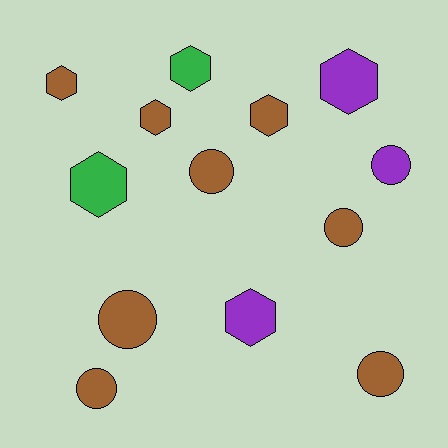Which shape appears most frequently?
Hexagon, with 7 objects.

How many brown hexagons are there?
There are 3 brown hexagons.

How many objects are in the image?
There are 13 objects.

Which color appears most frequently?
Brown, with 8 objects.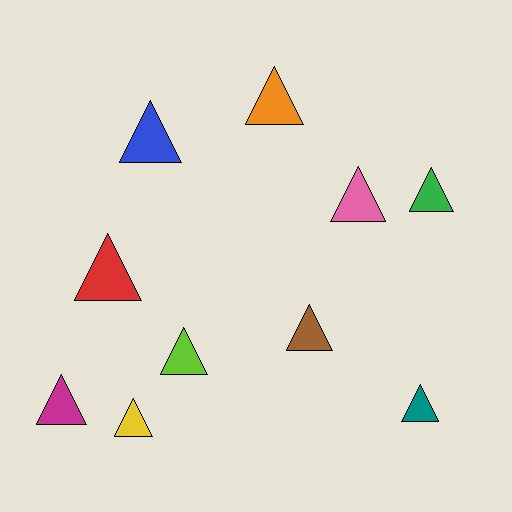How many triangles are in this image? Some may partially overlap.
There are 10 triangles.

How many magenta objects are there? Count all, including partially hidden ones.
There is 1 magenta object.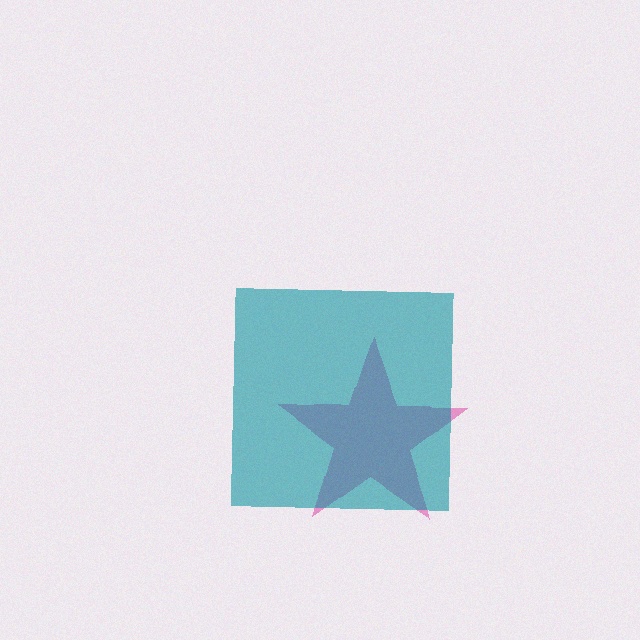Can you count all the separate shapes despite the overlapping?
Yes, there are 2 separate shapes.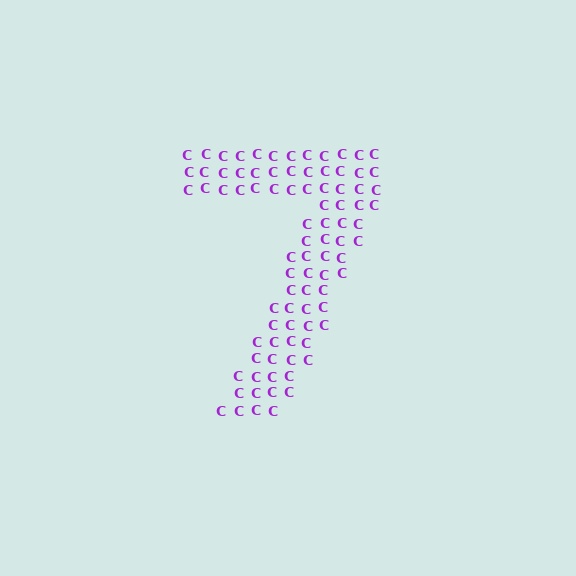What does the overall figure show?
The overall figure shows the digit 7.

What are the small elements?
The small elements are letter C's.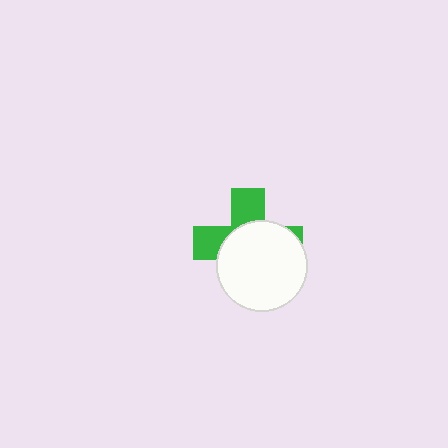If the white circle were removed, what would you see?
You would see the complete green cross.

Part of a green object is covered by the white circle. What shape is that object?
It is a cross.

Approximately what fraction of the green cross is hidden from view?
Roughly 62% of the green cross is hidden behind the white circle.